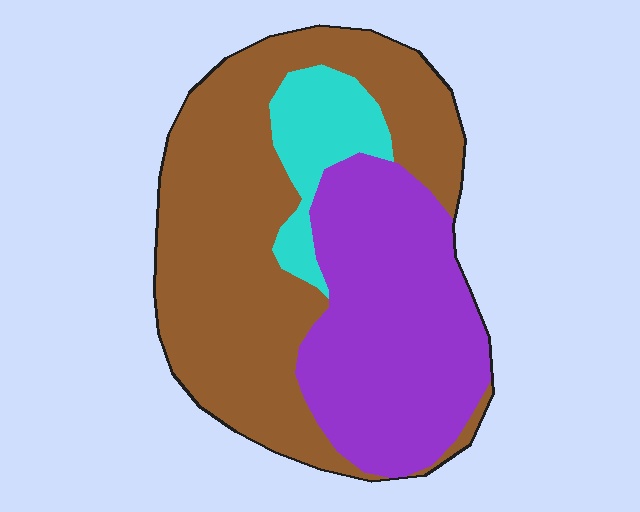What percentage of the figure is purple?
Purple takes up between a quarter and a half of the figure.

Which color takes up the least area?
Cyan, at roughly 10%.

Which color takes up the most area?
Brown, at roughly 50%.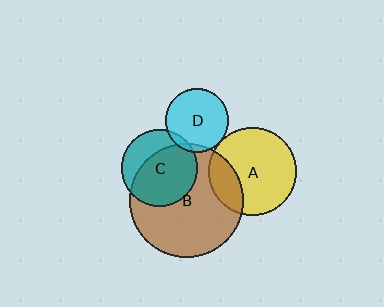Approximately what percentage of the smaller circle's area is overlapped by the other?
Approximately 5%.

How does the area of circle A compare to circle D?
Approximately 1.9 times.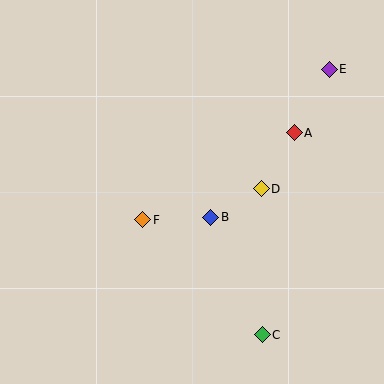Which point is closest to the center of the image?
Point B at (211, 217) is closest to the center.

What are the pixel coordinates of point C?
Point C is at (262, 335).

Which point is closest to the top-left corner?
Point F is closest to the top-left corner.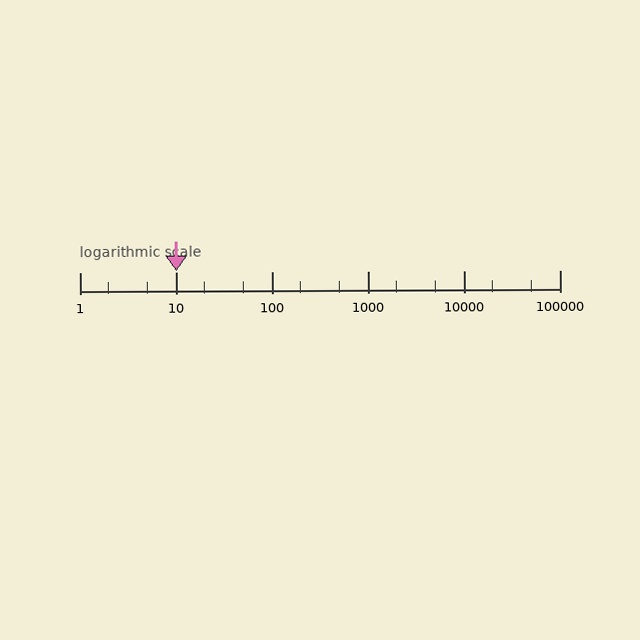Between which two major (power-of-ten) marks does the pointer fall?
The pointer is between 10 and 100.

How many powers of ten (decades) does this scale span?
The scale spans 5 decades, from 1 to 100000.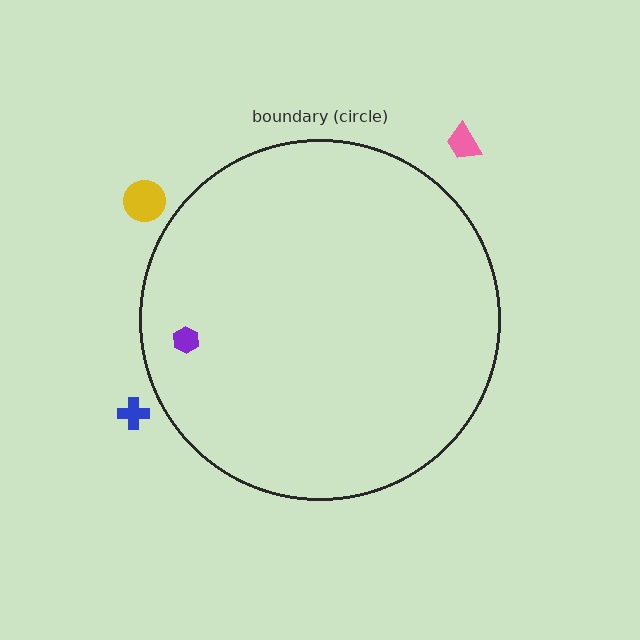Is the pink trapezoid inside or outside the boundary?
Outside.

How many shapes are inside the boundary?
1 inside, 3 outside.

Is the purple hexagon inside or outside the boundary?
Inside.